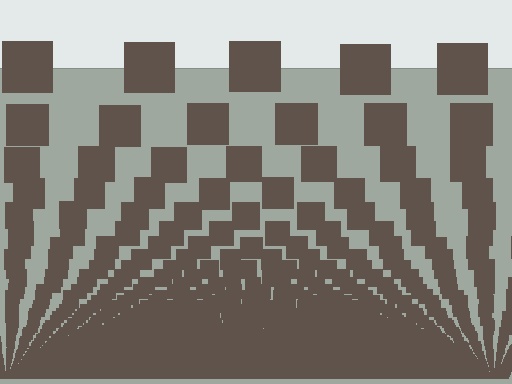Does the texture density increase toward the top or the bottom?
Density increases toward the bottom.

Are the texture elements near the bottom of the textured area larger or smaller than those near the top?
Smaller. The gradient is inverted — elements near the bottom are smaller and denser.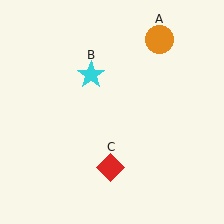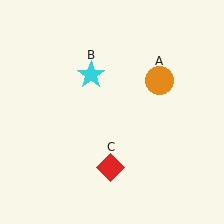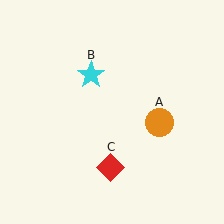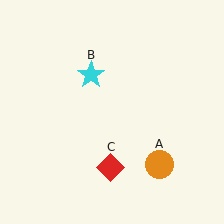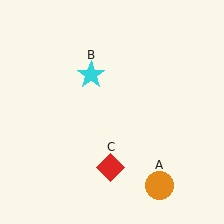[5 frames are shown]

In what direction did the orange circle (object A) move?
The orange circle (object A) moved down.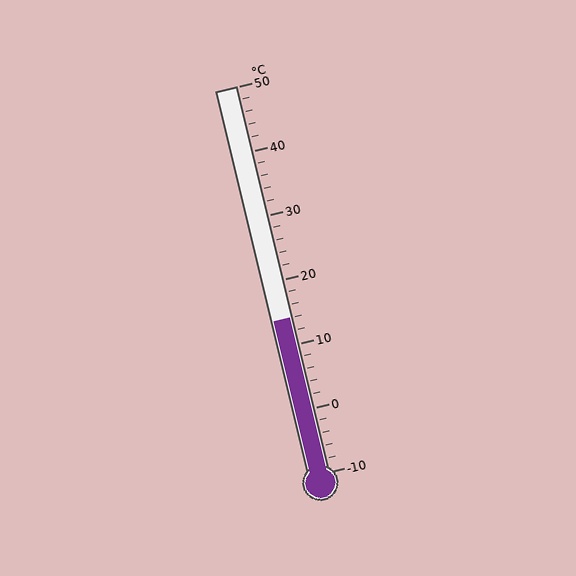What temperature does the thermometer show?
The thermometer shows approximately 14°C.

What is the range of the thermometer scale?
The thermometer scale ranges from -10°C to 50°C.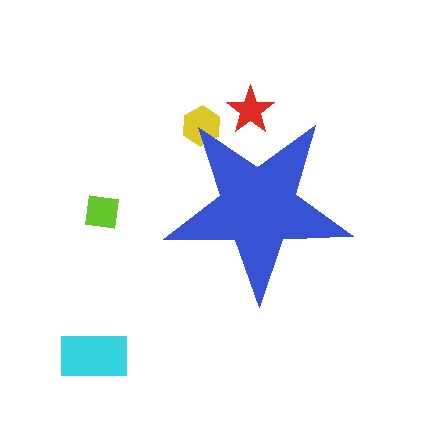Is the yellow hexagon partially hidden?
Yes, the yellow hexagon is partially hidden behind the blue star.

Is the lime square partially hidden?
No, the lime square is fully visible.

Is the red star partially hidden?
Yes, the red star is partially hidden behind the blue star.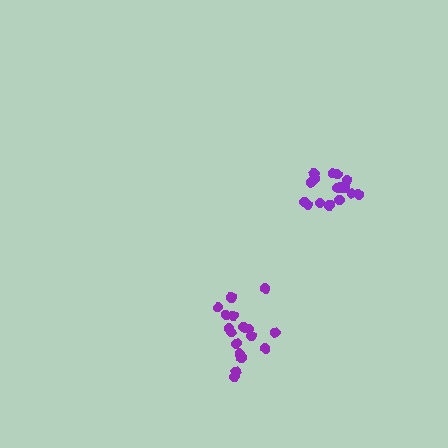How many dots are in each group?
Group 1: 17 dots, Group 2: 18 dots (35 total).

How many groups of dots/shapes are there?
There are 2 groups.